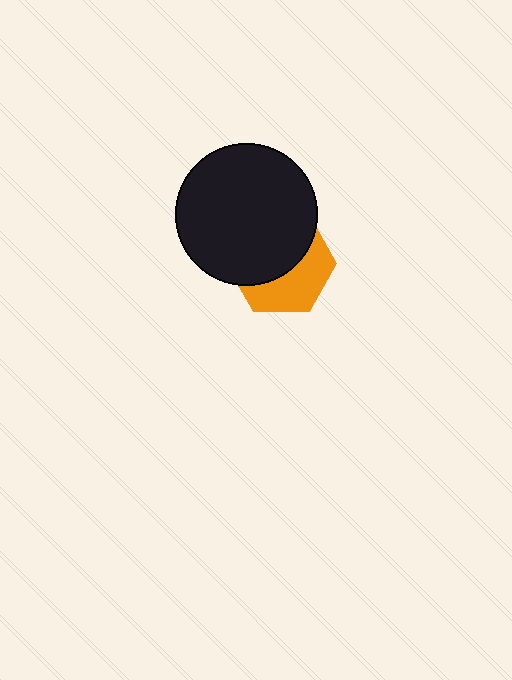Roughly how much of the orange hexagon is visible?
A small part of it is visible (roughly 44%).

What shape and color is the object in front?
The object in front is a black circle.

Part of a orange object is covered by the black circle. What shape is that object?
It is a hexagon.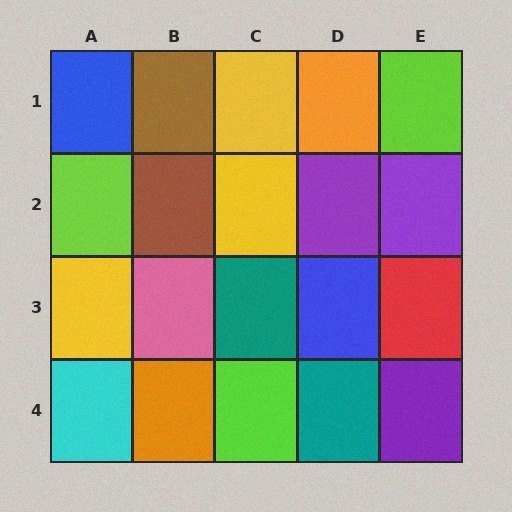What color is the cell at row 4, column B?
Orange.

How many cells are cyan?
1 cell is cyan.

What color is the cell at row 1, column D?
Orange.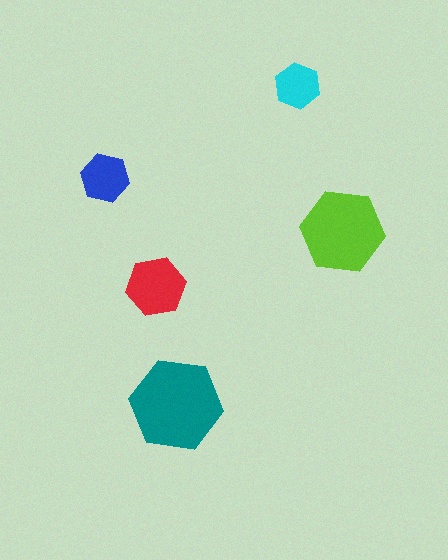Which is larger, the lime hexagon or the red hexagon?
The lime one.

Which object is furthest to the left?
The blue hexagon is leftmost.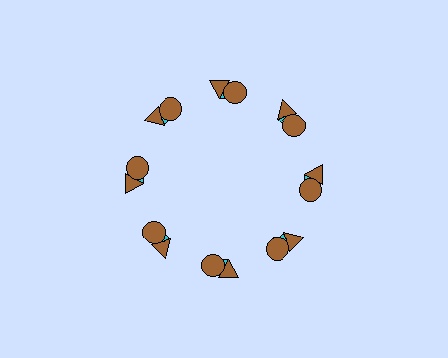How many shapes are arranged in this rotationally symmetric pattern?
There are 24 shapes, arranged in 8 groups of 3.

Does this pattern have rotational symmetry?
Yes, this pattern has 8-fold rotational symmetry. It looks the same after rotating 45 degrees around the center.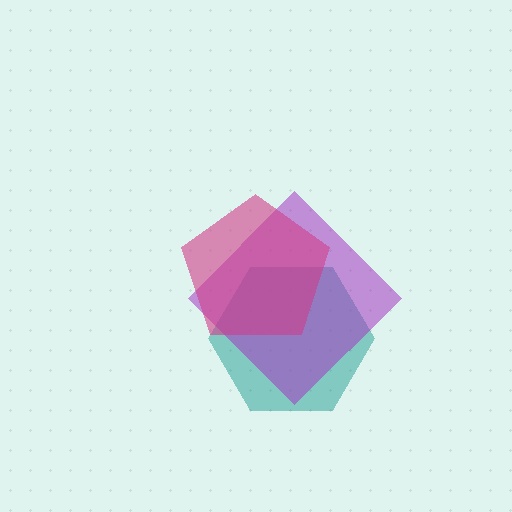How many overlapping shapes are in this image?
There are 3 overlapping shapes in the image.